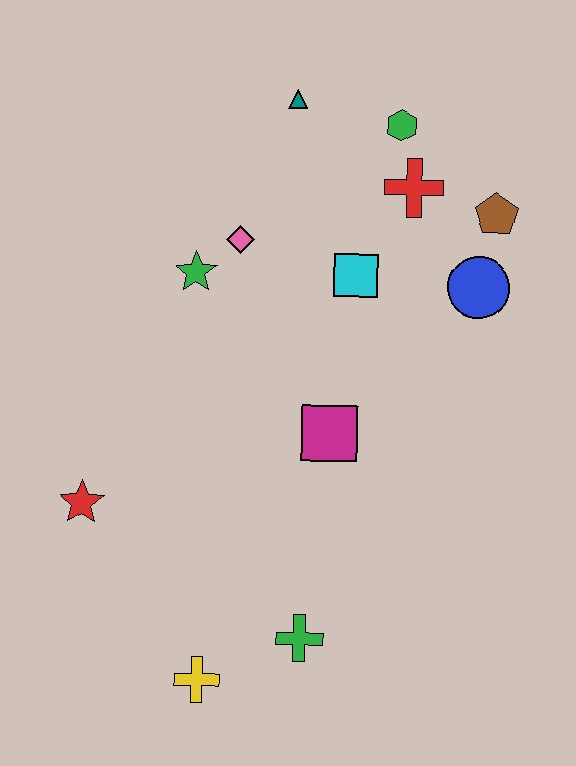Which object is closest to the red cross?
The green hexagon is closest to the red cross.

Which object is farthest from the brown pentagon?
The yellow cross is farthest from the brown pentagon.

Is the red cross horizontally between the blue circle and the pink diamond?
Yes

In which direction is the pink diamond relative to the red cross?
The pink diamond is to the left of the red cross.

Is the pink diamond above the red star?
Yes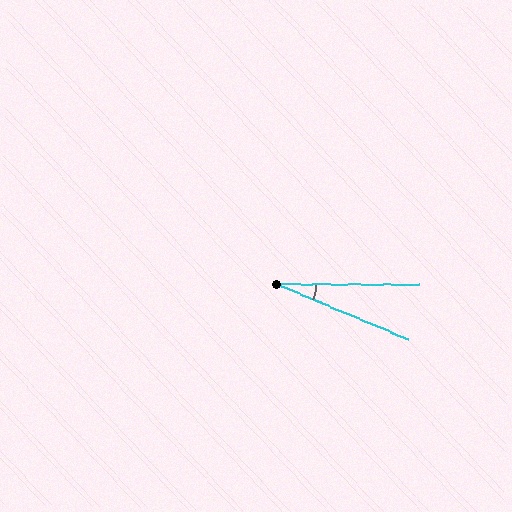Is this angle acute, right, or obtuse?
It is acute.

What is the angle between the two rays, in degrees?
Approximately 22 degrees.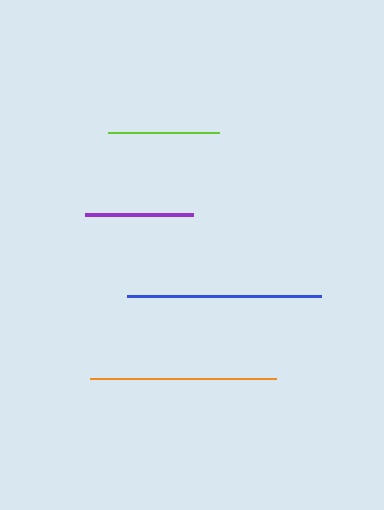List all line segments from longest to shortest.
From longest to shortest: blue, orange, lime, purple.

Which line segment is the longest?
The blue line is the longest at approximately 194 pixels.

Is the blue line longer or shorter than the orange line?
The blue line is longer than the orange line.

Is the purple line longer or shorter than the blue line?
The blue line is longer than the purple line.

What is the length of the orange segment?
The orange segment is approximately 185 pixels long.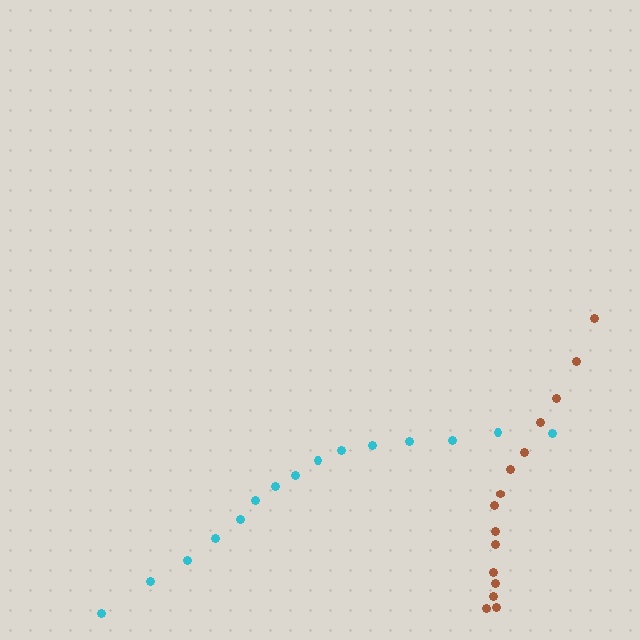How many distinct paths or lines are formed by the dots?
There are 2 distinct paths.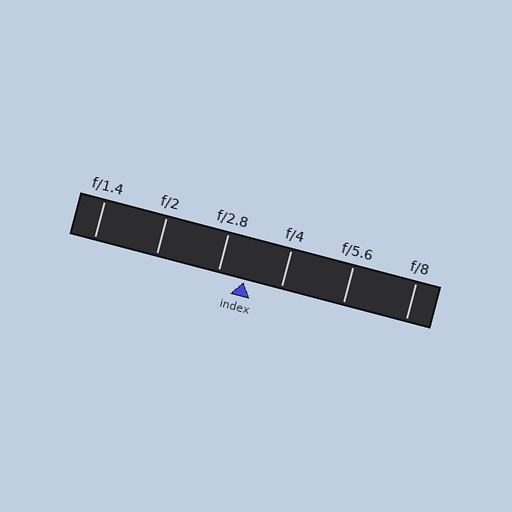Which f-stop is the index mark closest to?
The index mark is closest to f/2.8.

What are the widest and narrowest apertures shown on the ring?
The widest aperture shown is f/1.4 and the narrowest is f/8.